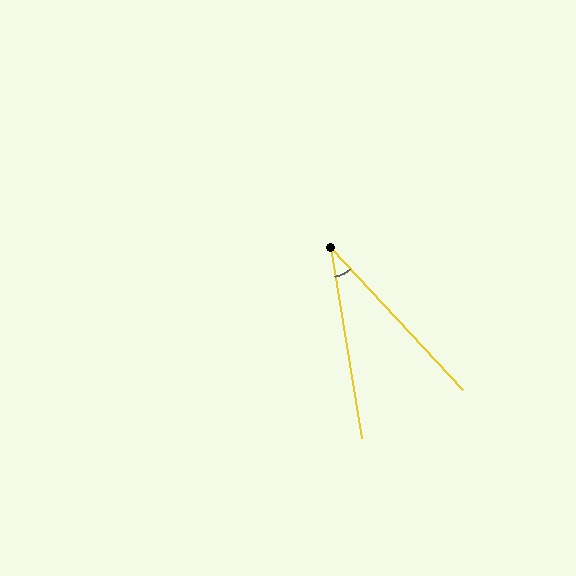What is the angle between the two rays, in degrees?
Approximately 34 degrees.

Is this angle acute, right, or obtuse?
It is acute.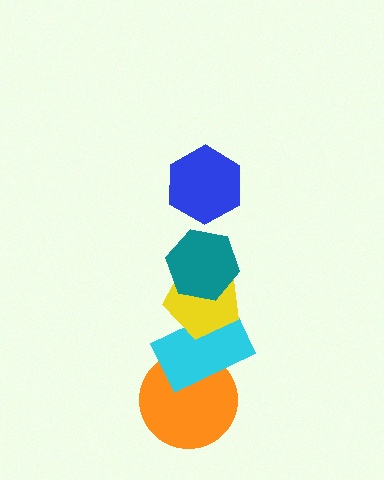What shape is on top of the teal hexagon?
The blue hexagon is on top of the teal hexagon.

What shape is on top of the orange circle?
The cyan rectangle is on top of the orange circle.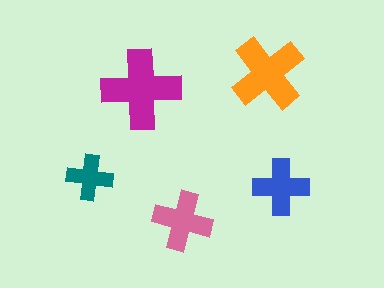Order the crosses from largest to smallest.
the magenta one, the orange one, the pink one, the blue one, the teal one.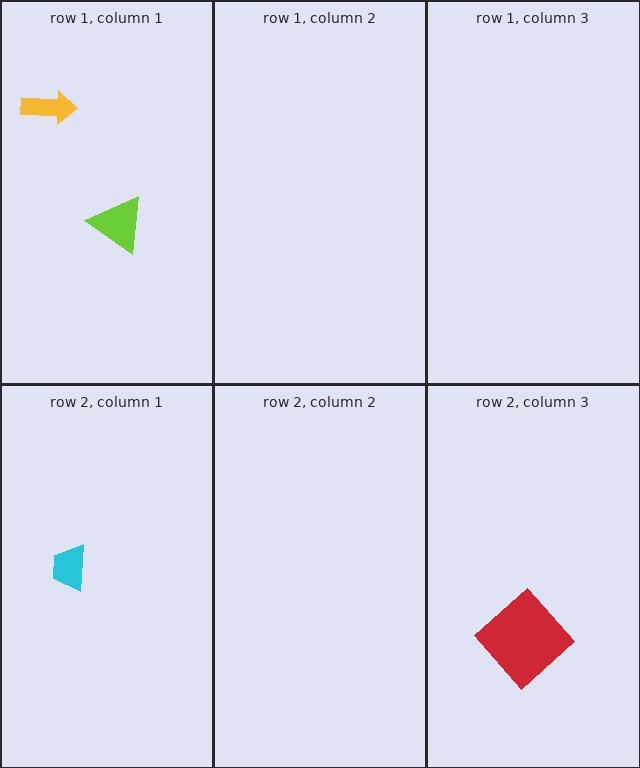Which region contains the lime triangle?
The row 1, column 1 region.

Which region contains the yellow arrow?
The row 1, column 1 region.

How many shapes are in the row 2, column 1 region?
1.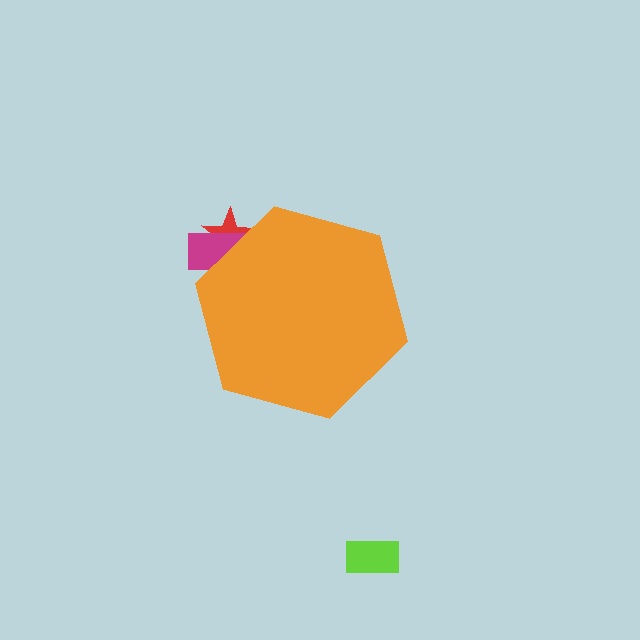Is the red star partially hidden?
Yes, the red star is partially hidden behind the orange hexagon.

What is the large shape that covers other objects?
An orange hexagon.